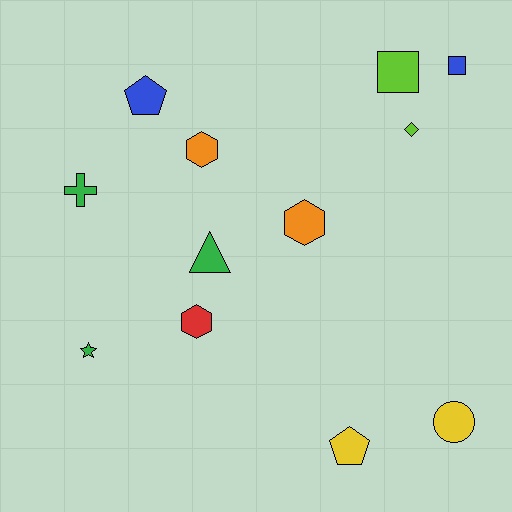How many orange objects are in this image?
There are 2 orange objects.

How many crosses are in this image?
There is 1 cross.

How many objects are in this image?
There are 12 objects.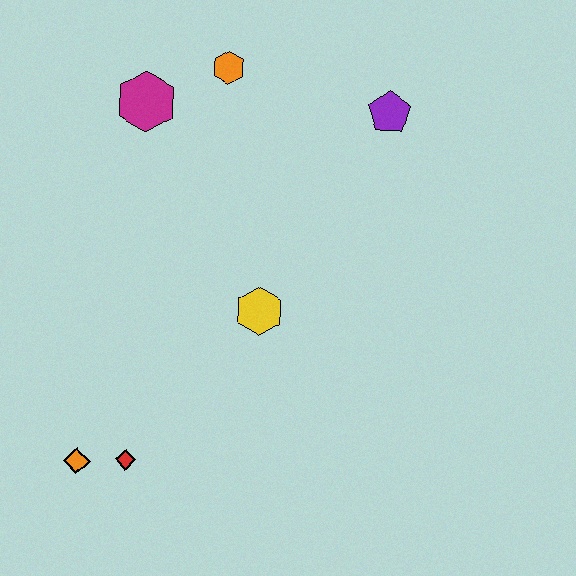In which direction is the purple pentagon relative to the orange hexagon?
The purple pentagon is to the right of the orange hexagon.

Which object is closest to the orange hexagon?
The magenta hexagon is closest to the orange hexagon.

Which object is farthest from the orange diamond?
The purple pentagon is farthest from the orange diamond.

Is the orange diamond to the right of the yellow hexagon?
No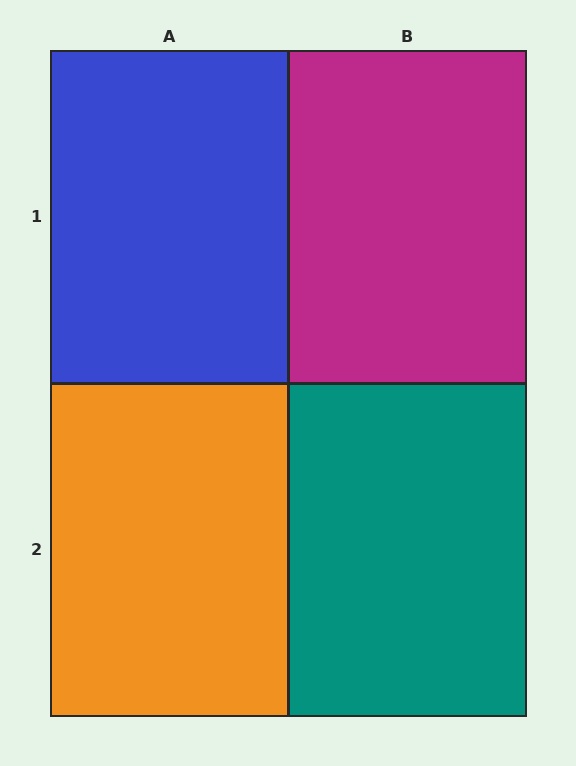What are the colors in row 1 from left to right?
Blue, magenta.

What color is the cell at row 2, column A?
Orange.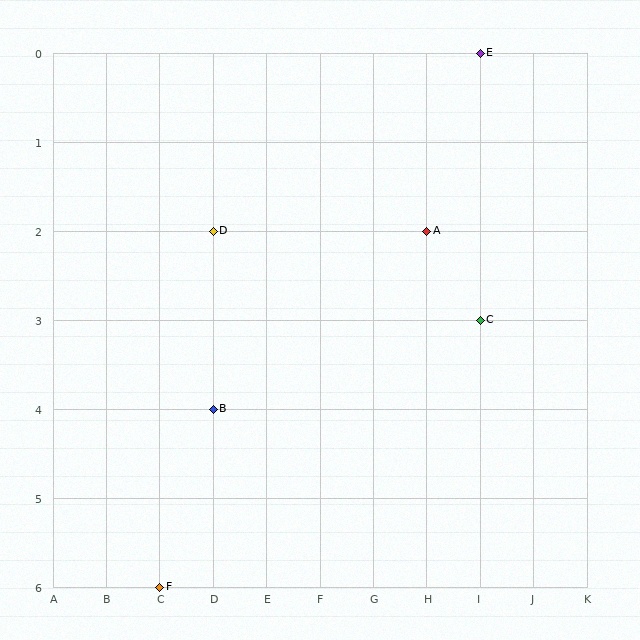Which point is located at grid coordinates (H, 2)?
Point A is at (H, 2).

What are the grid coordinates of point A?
Point A is at grid coordinates (H, 2).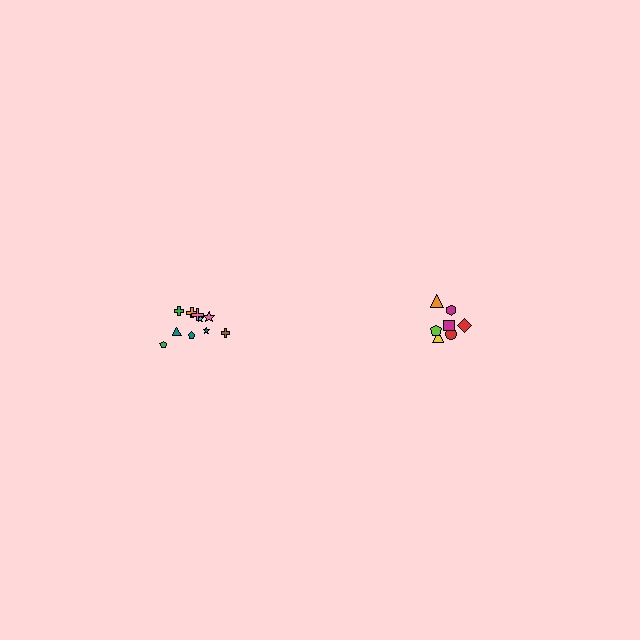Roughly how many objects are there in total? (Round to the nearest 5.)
Roughly 15 objects in total.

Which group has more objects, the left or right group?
The left group.